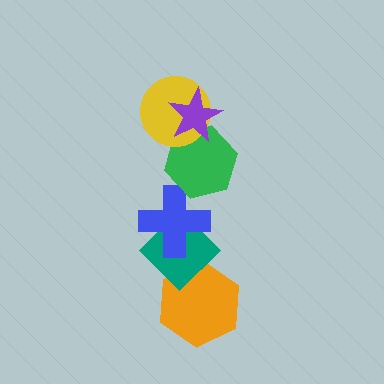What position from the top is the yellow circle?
The yellow circle is 2nd from the top.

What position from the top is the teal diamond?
The teal diamond is 5th from the top.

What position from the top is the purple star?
The purple star is 1st from the top.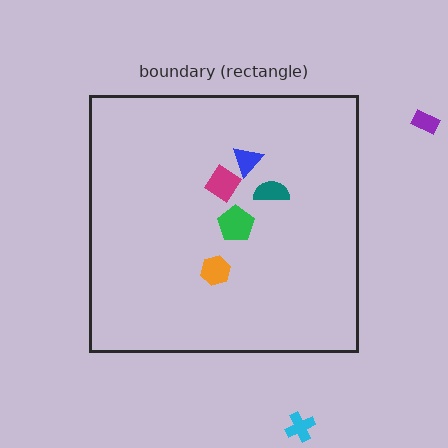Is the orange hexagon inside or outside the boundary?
Inside.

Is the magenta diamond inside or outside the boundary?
Inside.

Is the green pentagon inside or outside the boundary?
Inside.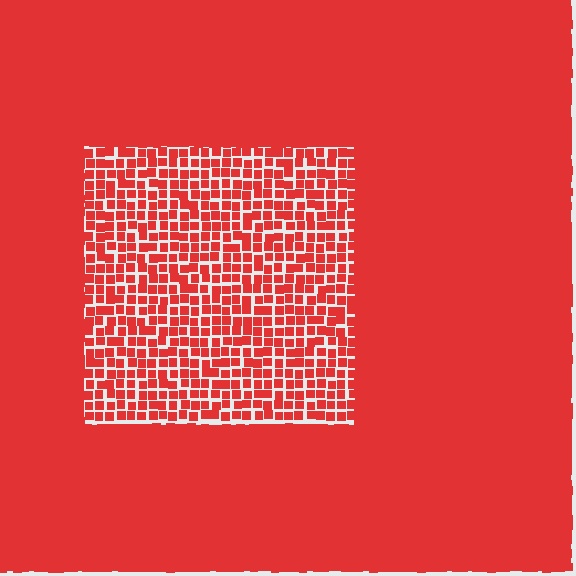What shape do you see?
I see a rectangle.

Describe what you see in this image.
The image contains small red elements arranged at two different densities. A rectangle-shaped region is visible where the elements are less densely packed than the surrounding area.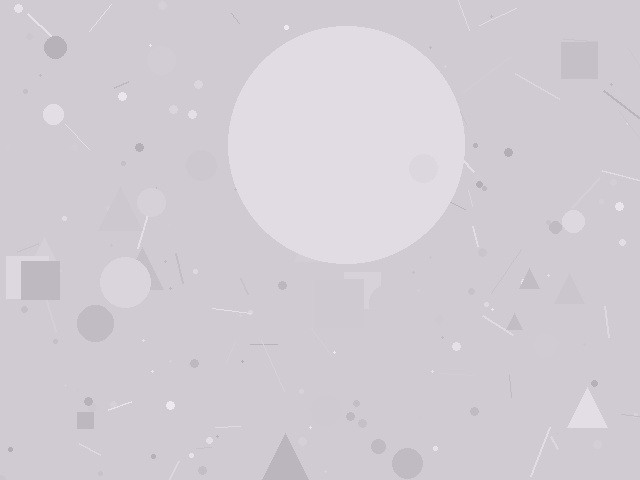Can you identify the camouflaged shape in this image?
The camouflaged shape is a circle.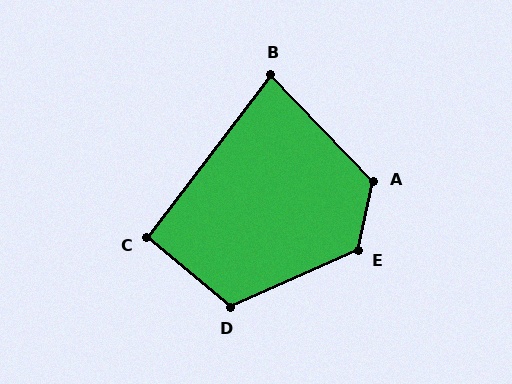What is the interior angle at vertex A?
Approximately 124 degrees (obtuse).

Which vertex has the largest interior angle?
E, at approximately 126 degrees.